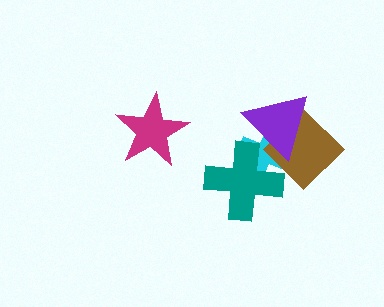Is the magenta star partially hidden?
No, no other shape covers it.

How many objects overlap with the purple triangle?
3 objects overlap with the purple triangle.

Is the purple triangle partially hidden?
Yes, it is partially covered by another shape.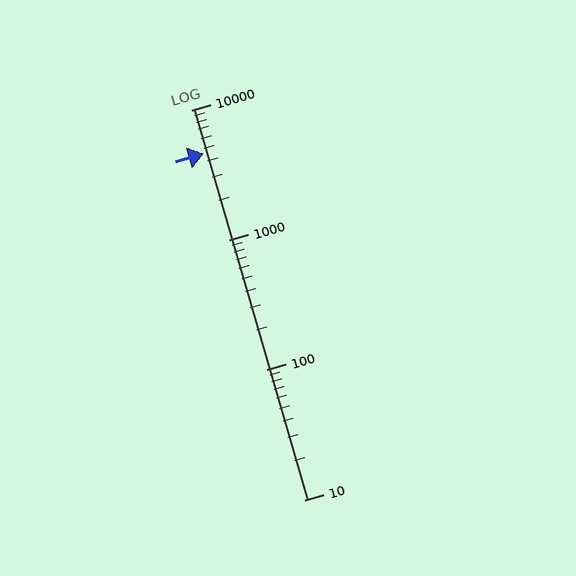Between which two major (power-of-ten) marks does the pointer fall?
The pointer is between 1000 and 10000.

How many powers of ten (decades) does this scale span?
The scale spans 3 decades, from 10 to 10000.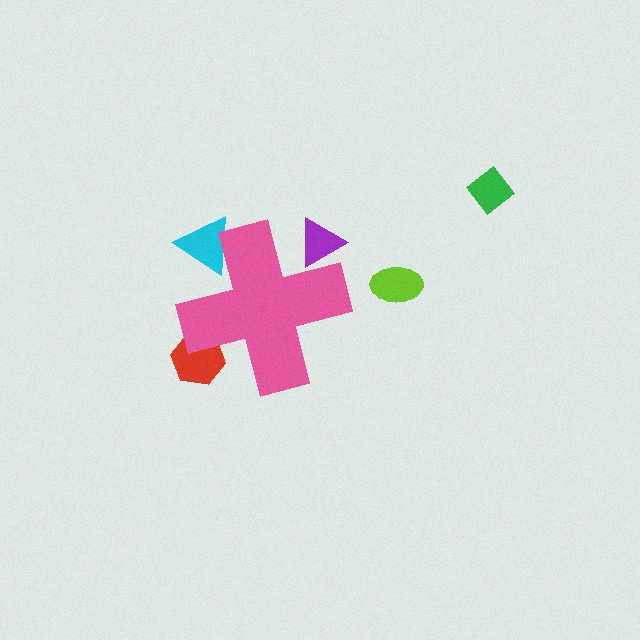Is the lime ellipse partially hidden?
No, the lime ellipse is fully visible.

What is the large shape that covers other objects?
A pink cross.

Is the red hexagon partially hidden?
Yes, the red hexagon is partially hidden behind the pink cross.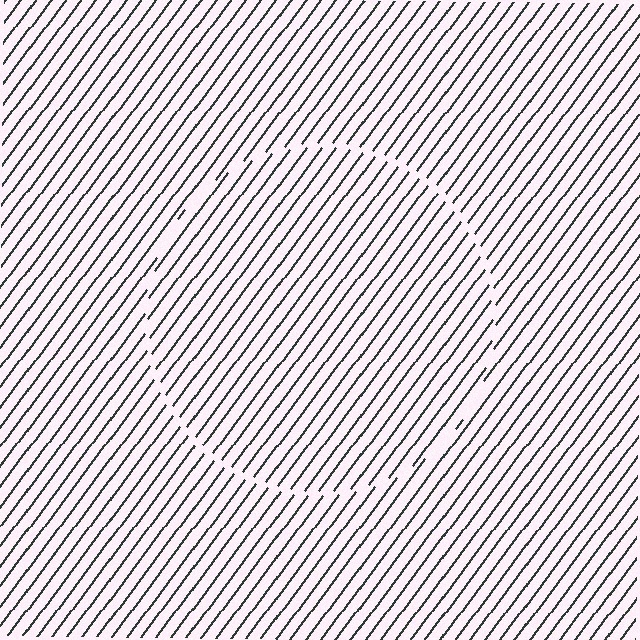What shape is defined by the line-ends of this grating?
An illusory circle. The interior of the shape contains the same grating, shifted by half a period — the contour is defined by the phase discontinuity where line-ends from the inner and outer gratings abut.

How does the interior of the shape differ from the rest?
The interior of the shape contains the same grating, shifted by half a period — the contour is defined by the phase discontinuity where line-ends from the inner and outer gratings abut.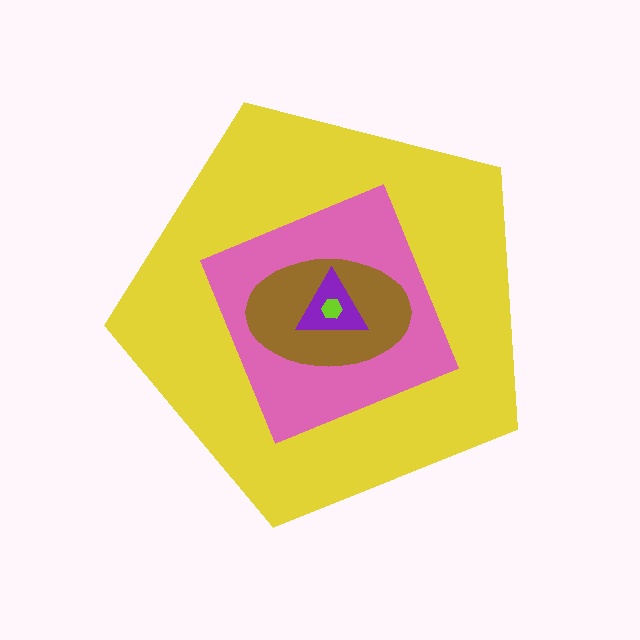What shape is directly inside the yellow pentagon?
The pink diamond.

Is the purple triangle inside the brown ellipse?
Yes.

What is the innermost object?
The lime hexagon.